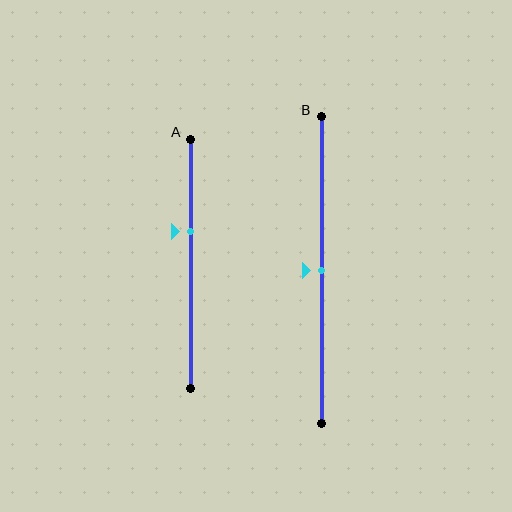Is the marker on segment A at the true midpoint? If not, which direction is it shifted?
No, the marker on segment A is shifted upward by about 13% of the segment length.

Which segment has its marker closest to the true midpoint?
Segment B has its marker closest to the true midpoint.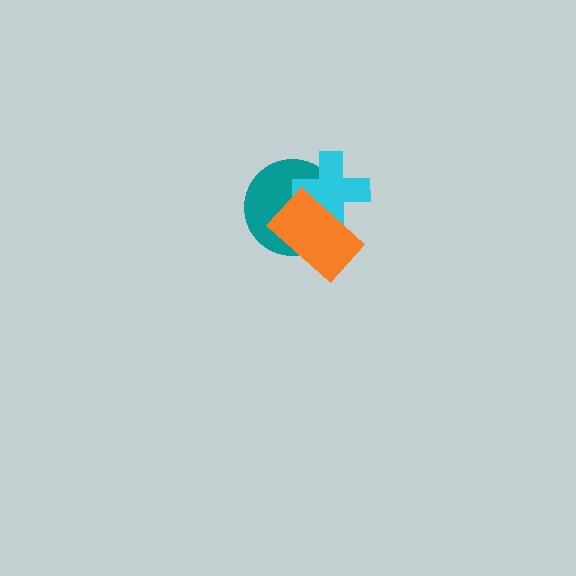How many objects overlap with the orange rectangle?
2 objects overlap with the orange rectangle.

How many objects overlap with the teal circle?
2 objects overlap with the teal circle.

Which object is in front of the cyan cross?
The orange rectangle is in front of the cyan cross.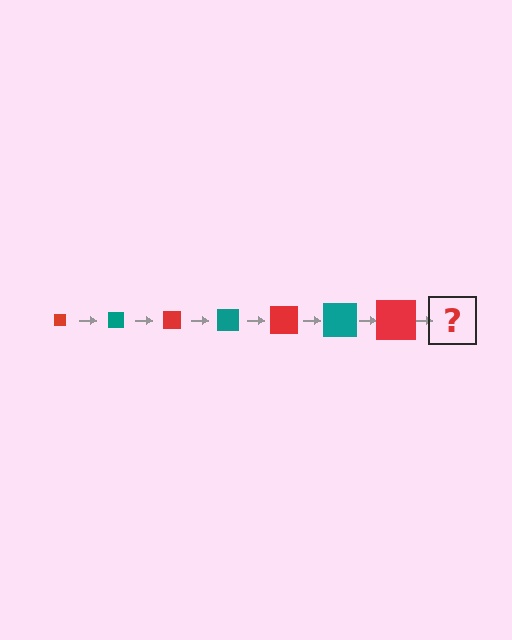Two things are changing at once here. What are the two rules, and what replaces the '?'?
The two rules are that the square grows larger each step and the color cycles through red and teal. The '?' should be a teal square, larger than the previous one.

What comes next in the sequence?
The next element should be a teal square, larger than the previous one.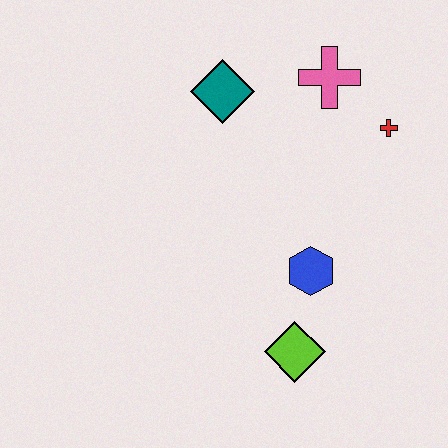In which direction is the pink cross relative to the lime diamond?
The pink cross is above the lime diamond.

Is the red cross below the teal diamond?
Yes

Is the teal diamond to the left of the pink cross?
Yes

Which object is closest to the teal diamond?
The pink cross is closest to the teal diamond.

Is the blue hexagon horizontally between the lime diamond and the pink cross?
Yes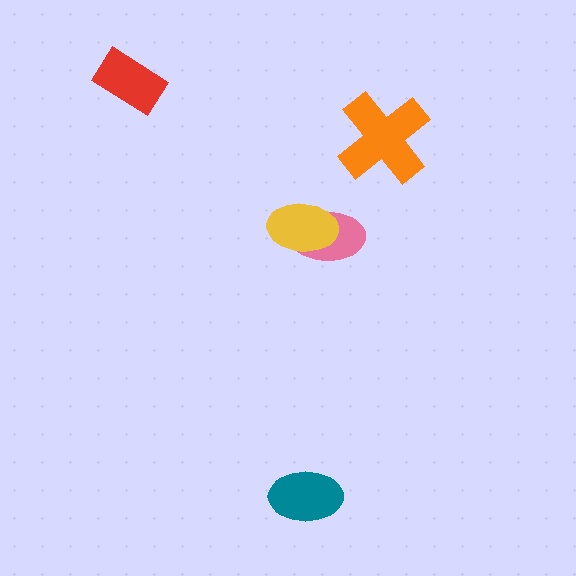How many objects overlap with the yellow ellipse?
1 object overlaps with the yellow ellipse.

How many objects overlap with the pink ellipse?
1 object overlaps with the pink ellipse.